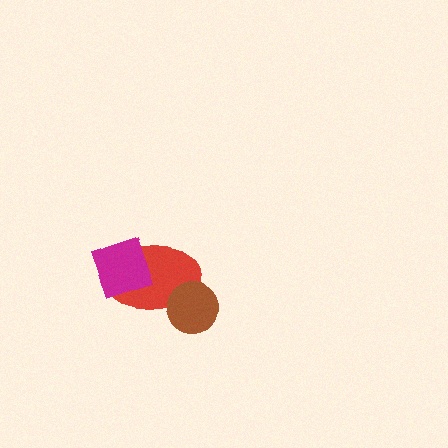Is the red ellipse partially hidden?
Yes, it is partially covered by another shape.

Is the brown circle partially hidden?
No, no other shape covers it.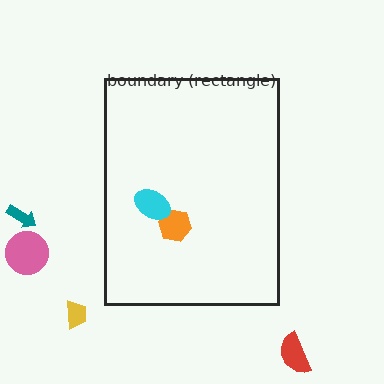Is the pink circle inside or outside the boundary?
Outside.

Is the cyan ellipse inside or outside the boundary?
Inside.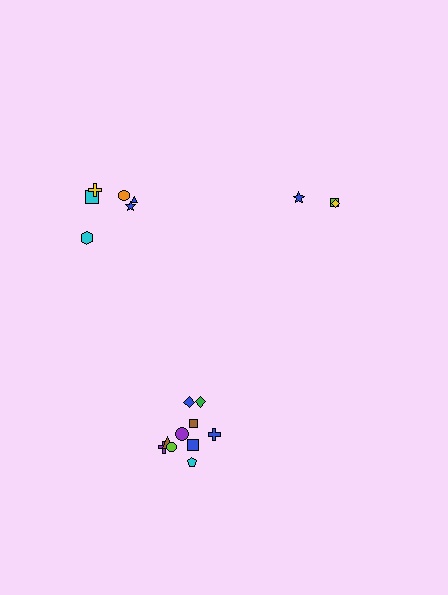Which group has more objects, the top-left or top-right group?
The top-left group.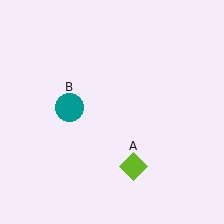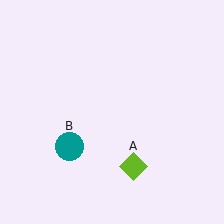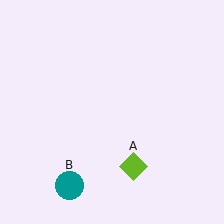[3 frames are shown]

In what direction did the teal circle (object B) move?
The teal circle (object B) moved down.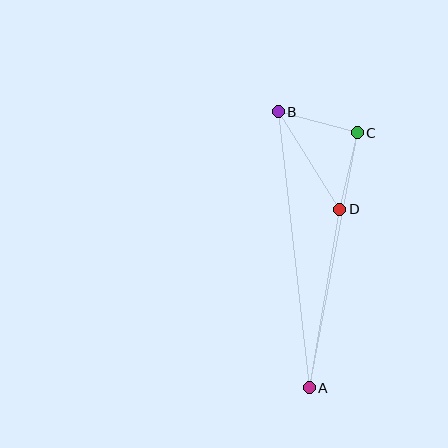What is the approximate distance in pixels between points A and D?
The distance between A and D is approximately 181 pixels.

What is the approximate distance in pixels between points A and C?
The distance between A and C is approximately 259 pixels.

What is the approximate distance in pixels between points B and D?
The distance between B and D is approximately 115 pixels.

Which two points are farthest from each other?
Points A and B are farthest from each other.